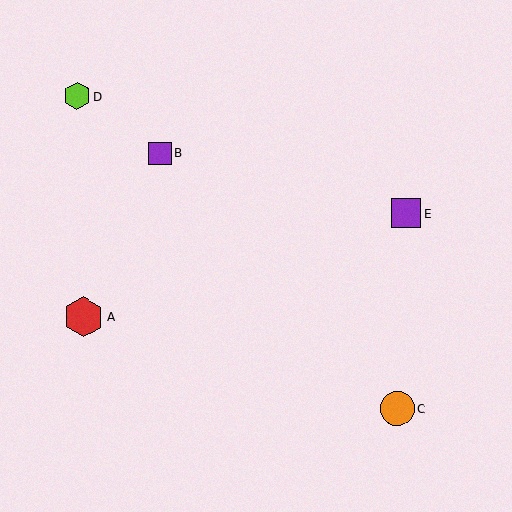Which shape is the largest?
The red hexagon (labeled A) is the largest.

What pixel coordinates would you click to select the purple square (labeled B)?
Click at (160, 153) to select the purple square B.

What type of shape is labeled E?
Shape E is a purple square.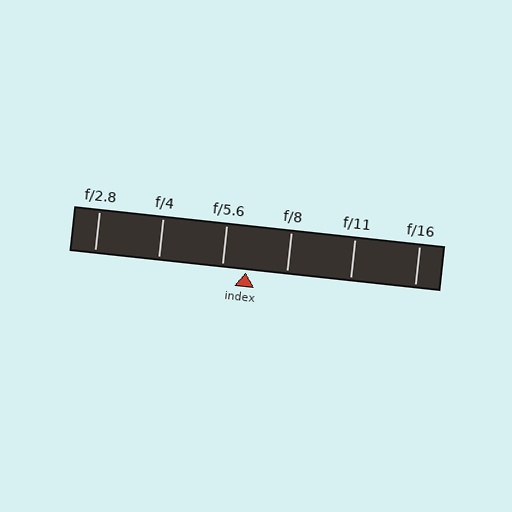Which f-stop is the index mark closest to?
The index mark is closest to f/5.6.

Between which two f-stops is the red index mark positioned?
The index mark is between f/5.6 and f/8.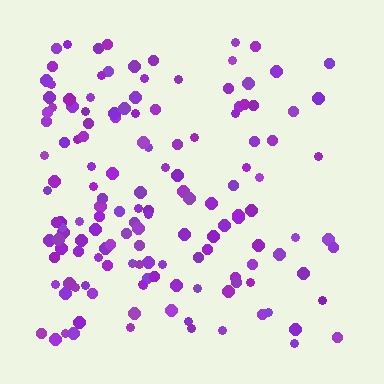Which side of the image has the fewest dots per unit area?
The right.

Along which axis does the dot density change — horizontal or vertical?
Horizontal.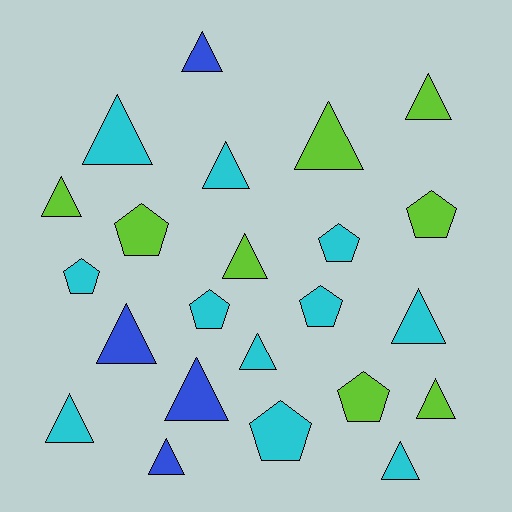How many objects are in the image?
There are 23 objects.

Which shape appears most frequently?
Triangle, with 15 objects.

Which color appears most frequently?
Cyan, with 11 objects.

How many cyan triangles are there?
There are 6 cyan triangles.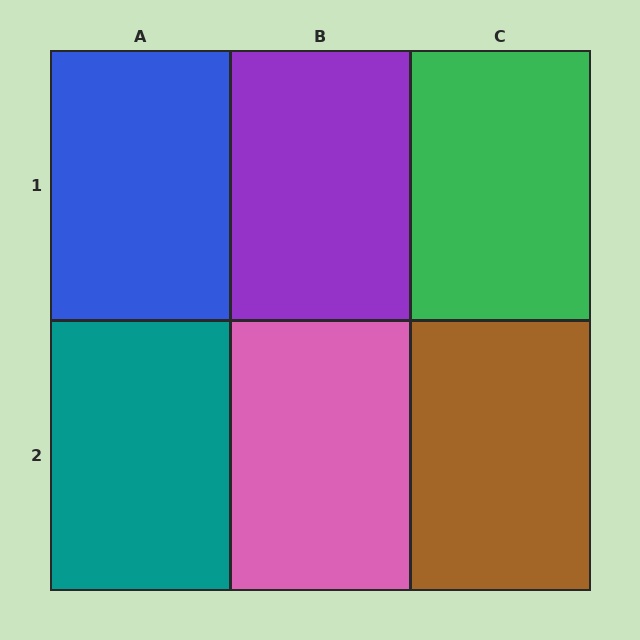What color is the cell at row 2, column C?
Brown.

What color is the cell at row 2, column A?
Teal.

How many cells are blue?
1 cell is blue.